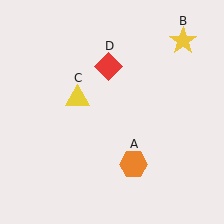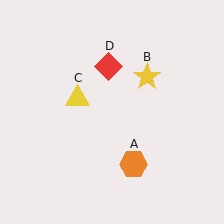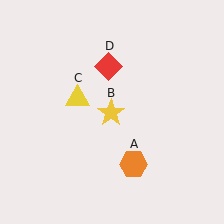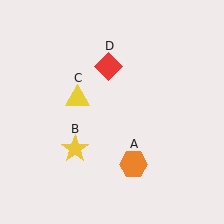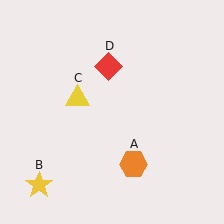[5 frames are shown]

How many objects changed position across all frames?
1 object changed position: yellow star (object B).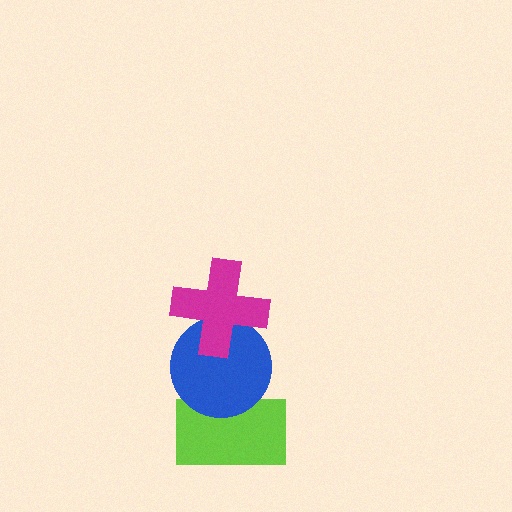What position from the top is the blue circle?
The blue circle is 2nd from the top.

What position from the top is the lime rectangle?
The lime rectangle is 3rd from the top.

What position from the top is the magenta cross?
The magenta cross is 1st from the top.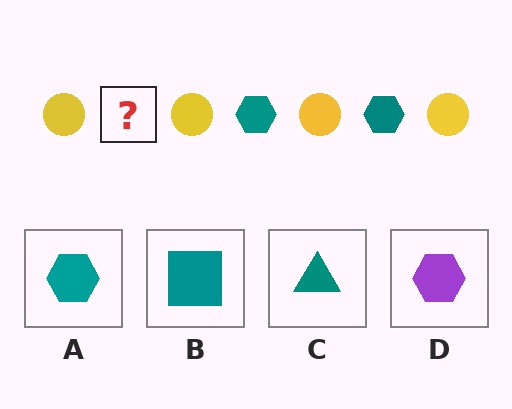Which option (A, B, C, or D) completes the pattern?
A.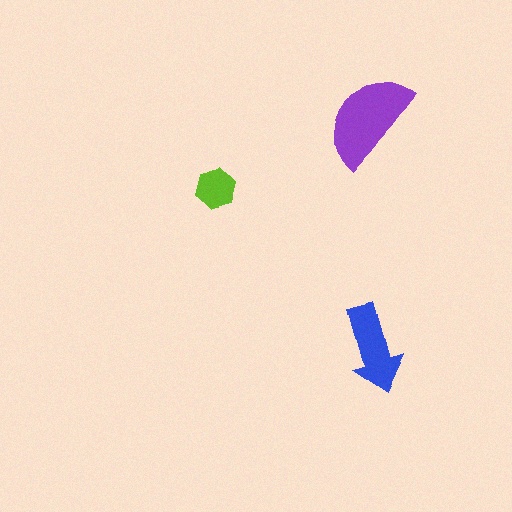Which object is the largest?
The purple semicircle.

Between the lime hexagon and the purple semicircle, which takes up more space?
The purple semicircle.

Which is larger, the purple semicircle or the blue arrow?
The purple semicircle.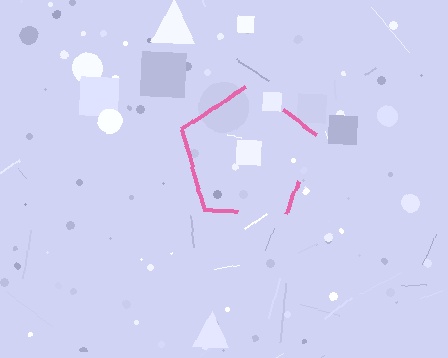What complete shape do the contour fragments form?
The contour fragments form a pentagon.